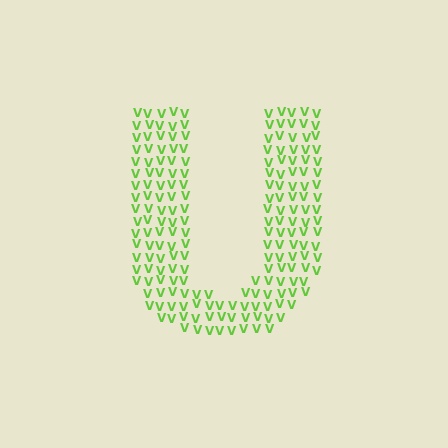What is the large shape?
The large shape is the letter U.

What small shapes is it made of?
It is made of small letter V's.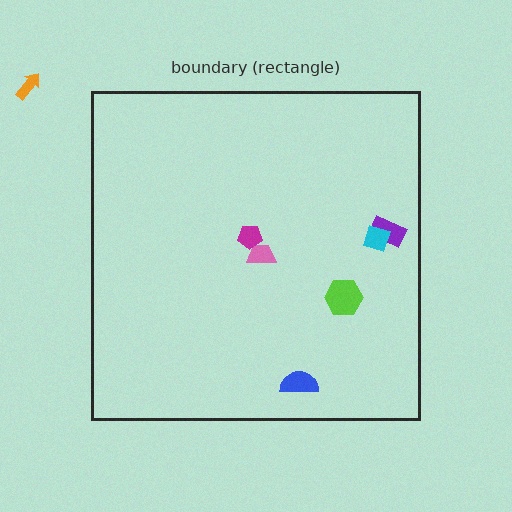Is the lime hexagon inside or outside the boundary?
Inside.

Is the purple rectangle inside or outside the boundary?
Inside.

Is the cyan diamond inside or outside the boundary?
Inside.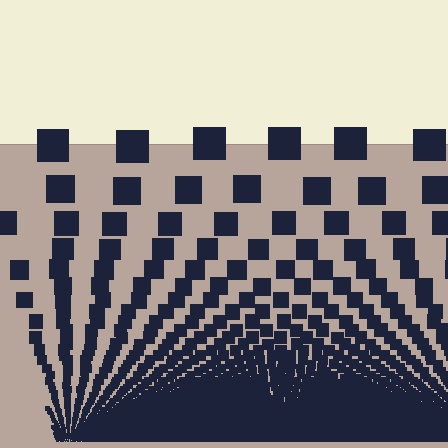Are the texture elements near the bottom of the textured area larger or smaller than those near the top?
Smaller. The gradient is inverted — elements near the bottom are smaller and denser.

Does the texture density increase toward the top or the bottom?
Density increases toward the bottom.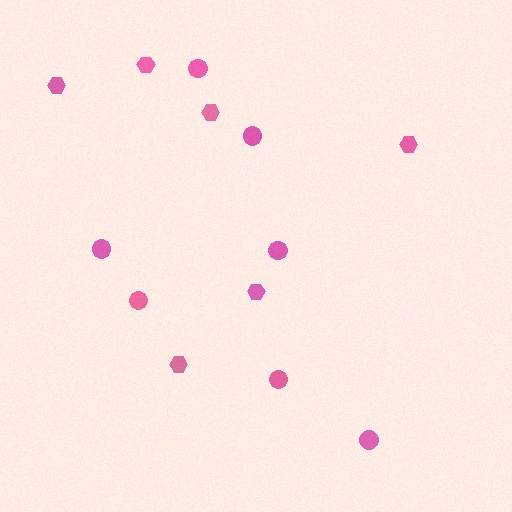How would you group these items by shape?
There are 2 groups: one group of hexagons (6) and one group of circles (7).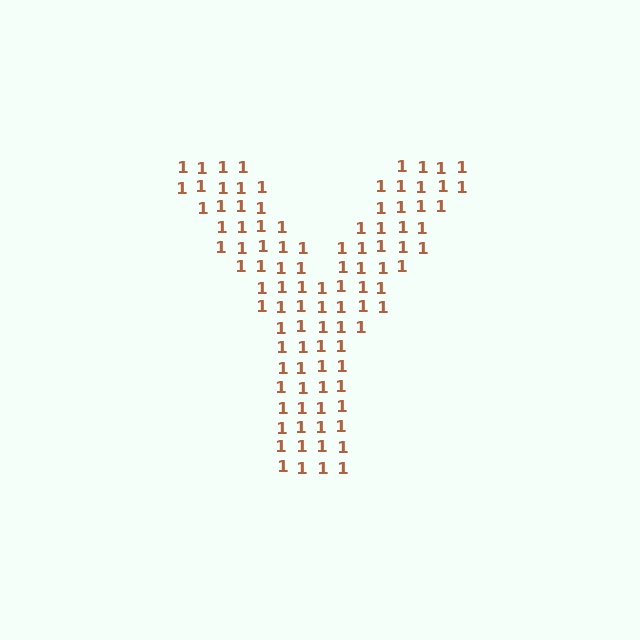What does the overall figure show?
The overall figure shows the letter Y.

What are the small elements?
The small elements are digit 1's.